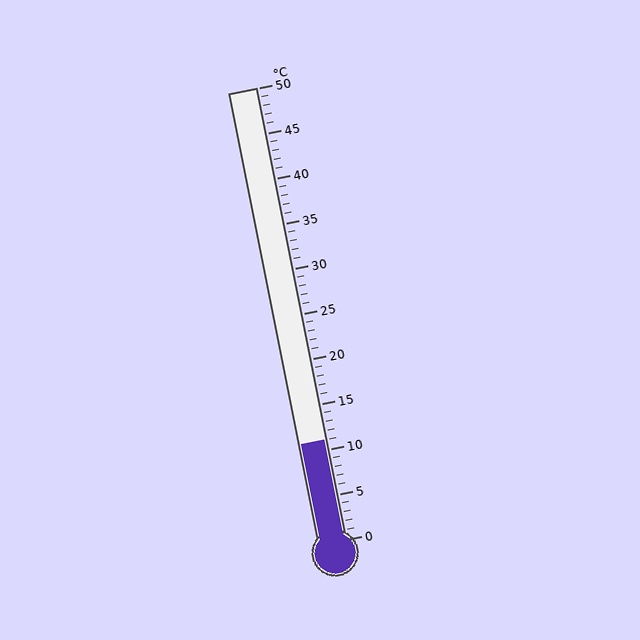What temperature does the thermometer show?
The thermometer shows approximately 11°C.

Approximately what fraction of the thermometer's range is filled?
The thermometer is filled to approximately 20% of its range.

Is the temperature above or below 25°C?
The temperature is below 25°C.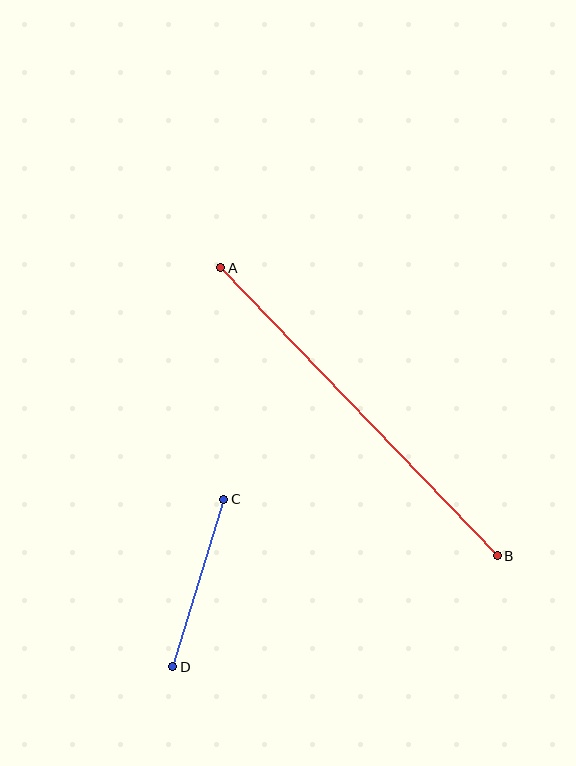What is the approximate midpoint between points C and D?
The midpoint is at approximately (198, 583) pixels.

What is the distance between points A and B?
The distance is approximately 399 pixels.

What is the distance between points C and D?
The distance is approximately 175 pixels.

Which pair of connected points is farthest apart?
Points A and B are farthest apart.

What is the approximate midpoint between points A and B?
The midpoint is at approximately (359, 412) pixels.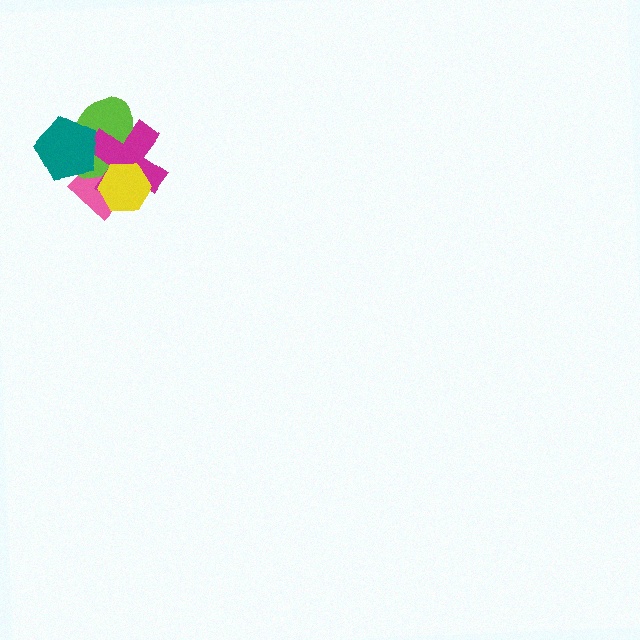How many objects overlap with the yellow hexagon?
3 objects overlap with the yellow hexagon.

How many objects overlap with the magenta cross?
4 objects overlap with the magenta cross.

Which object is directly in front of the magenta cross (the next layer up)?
The teal pentagon is directly in front of the magenta cross.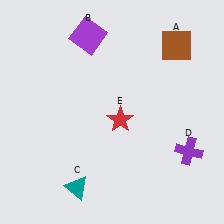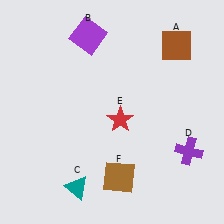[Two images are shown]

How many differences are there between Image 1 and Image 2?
There is 1 difference between the two images.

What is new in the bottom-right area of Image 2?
A brown square (F) was added in the bottom-right area of Image 2.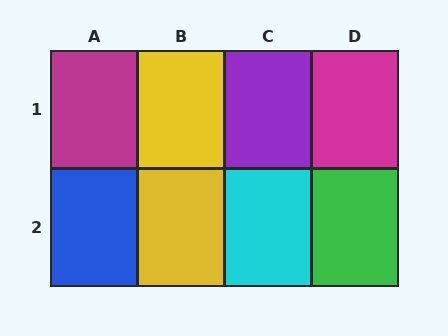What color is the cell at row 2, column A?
Blue.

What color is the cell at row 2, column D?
Green.